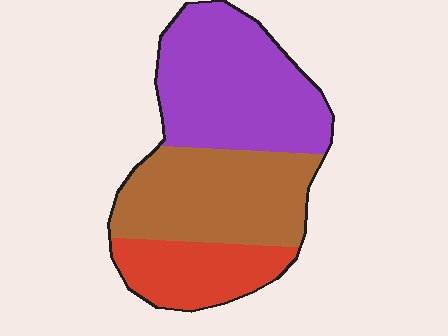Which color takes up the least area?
Red, at roughly 20%.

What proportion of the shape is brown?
Brown covers about 35% of the shape.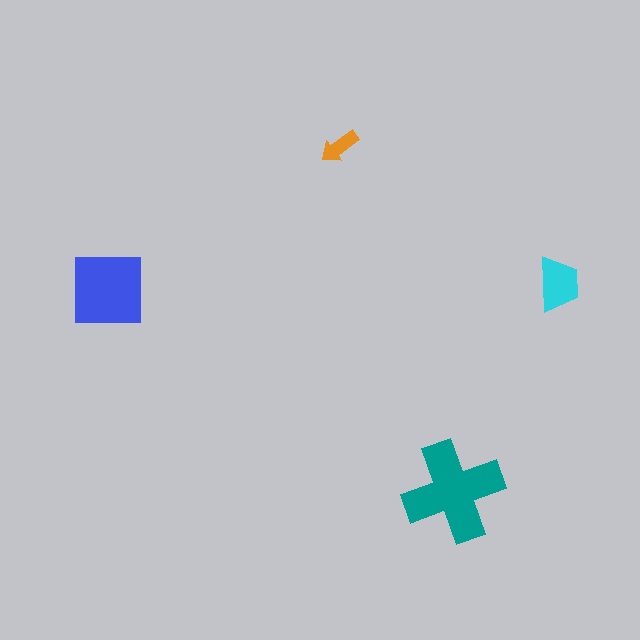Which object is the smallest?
The orange arrow.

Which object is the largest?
The teal cross.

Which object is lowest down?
The teal cross is bottommost.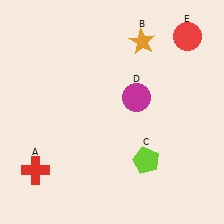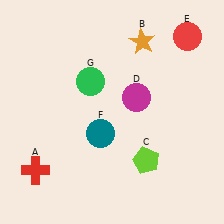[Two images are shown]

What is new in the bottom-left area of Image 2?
A teal circle (F) was added in the bottom-left area of Image 2.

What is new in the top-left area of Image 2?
A green circle (G) was added in the top-left area of Image 2.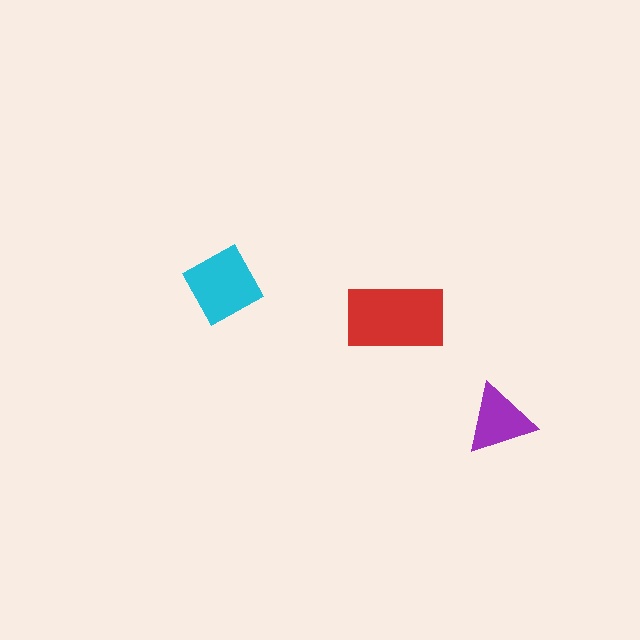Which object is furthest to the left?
The cyan diamond is leftmost.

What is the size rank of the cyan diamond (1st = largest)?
2nd.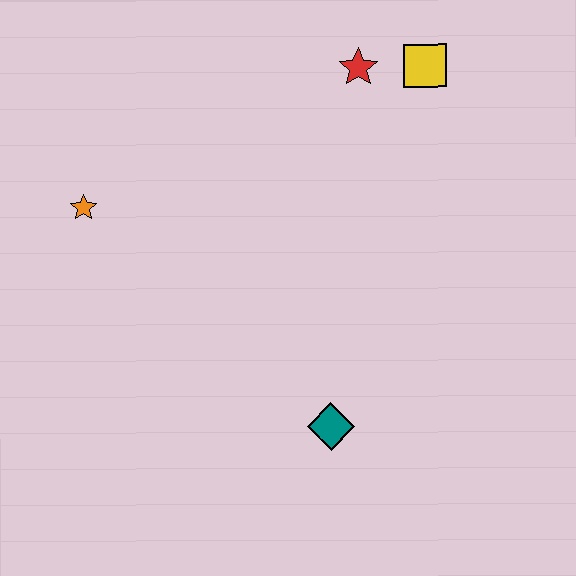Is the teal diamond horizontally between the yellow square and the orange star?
Yes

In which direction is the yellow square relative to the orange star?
The yellow square is to the right of the orange star.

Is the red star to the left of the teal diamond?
No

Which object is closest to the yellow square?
The red star is closest to the yellow square.